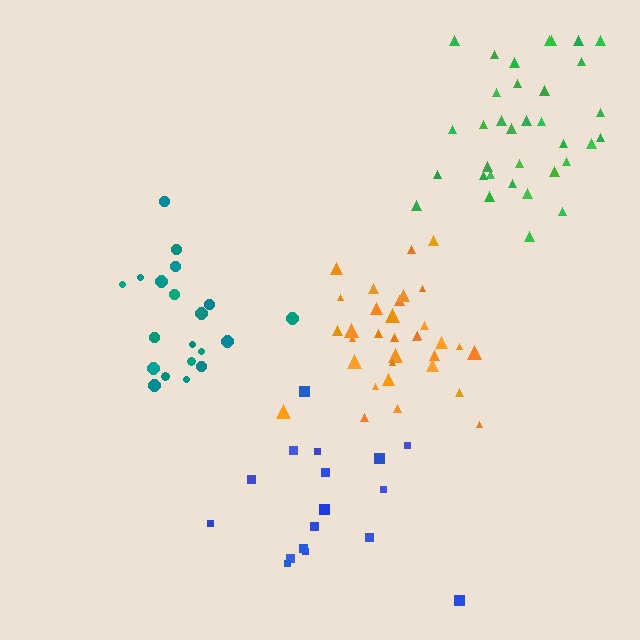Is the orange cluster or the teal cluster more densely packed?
Orange.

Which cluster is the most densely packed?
Orange.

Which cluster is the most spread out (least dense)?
Blue.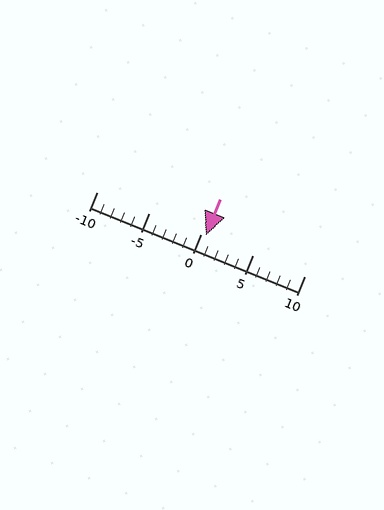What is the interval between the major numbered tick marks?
The major tick marks are spaced 5 units apart.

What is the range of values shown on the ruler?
The ruler shows values from -10 to 10.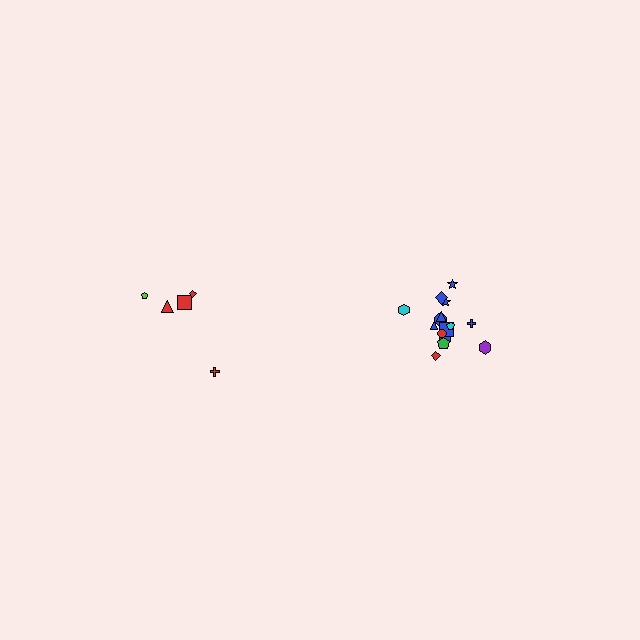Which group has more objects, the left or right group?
The right group.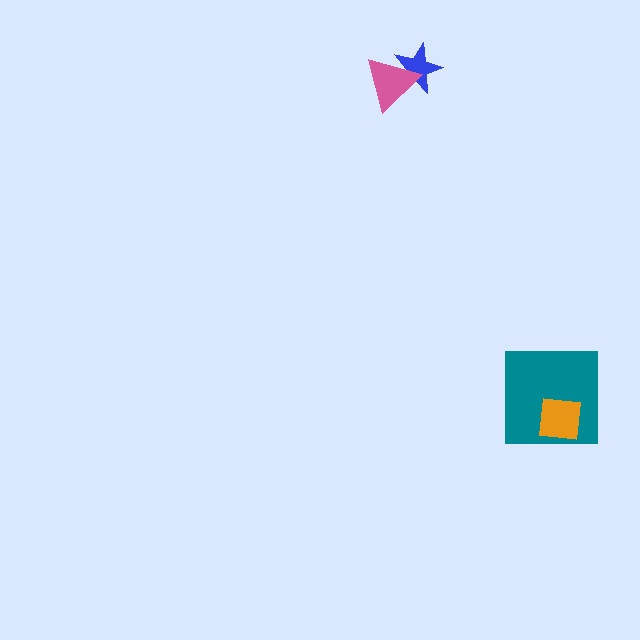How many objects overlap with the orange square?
1 object overlaps with the orange square.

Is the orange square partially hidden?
No, no other shape covers it.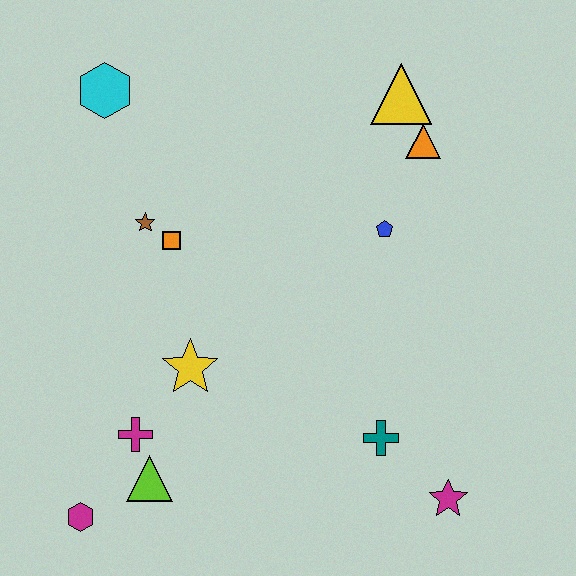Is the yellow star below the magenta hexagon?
No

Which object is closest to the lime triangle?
The magenta cross is closest to the lime triangle.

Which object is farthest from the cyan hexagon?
The magenta star is farthest from the cyan hexagon.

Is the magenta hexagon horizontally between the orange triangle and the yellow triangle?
No